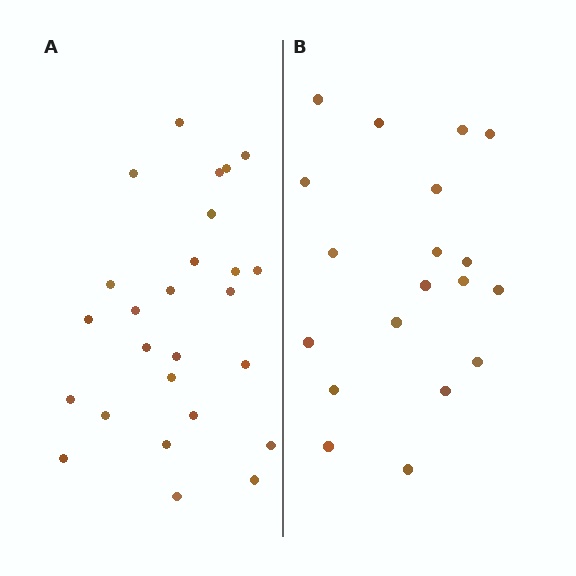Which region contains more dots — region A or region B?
Region A (the left region) has more dots.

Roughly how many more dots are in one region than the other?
Region A has roughly 8 or so more dots than region B.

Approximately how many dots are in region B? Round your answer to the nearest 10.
About 20 dots. (The exact count is 19, which rounds to 20.)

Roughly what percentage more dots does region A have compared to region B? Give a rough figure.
About 35% more.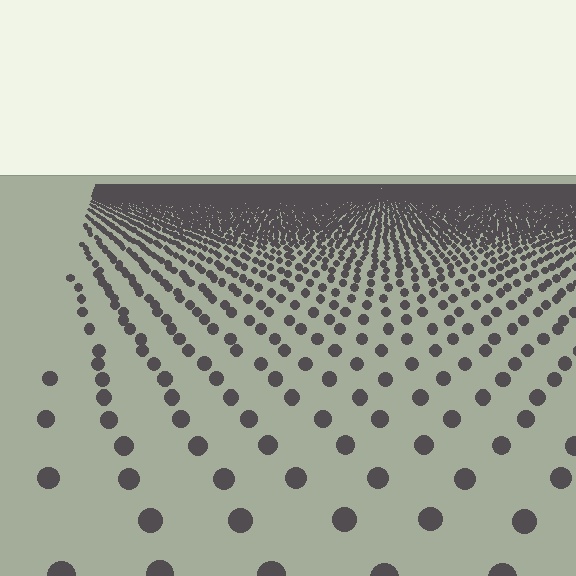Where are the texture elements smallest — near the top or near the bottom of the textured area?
Near the top.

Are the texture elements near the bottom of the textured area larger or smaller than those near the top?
Larger. Near the bottom, elements are closer to the viewer and appear at a bigger on-screen size.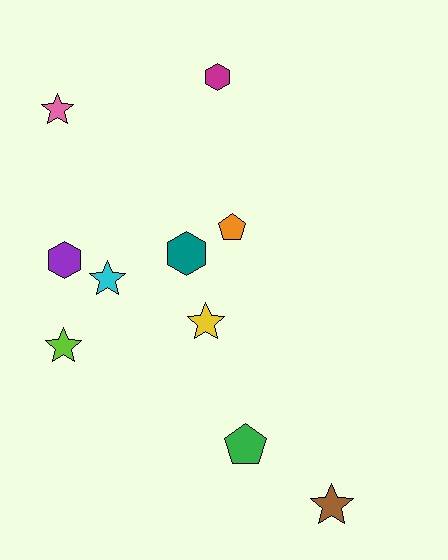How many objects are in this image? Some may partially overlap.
There are 10 objects.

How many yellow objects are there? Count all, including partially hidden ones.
There is 1 yellow object.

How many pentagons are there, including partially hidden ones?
There are 2 pentagons.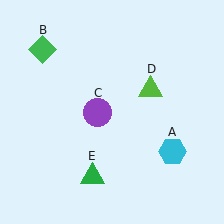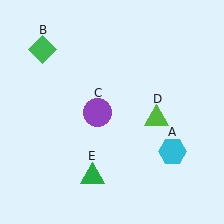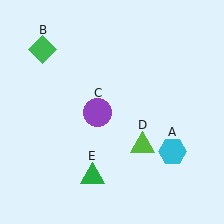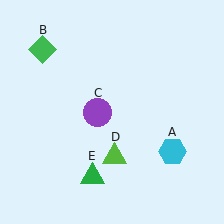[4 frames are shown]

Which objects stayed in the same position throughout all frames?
Cyan hexagon (object A) and green diamond (object B) and purple circle (object C) and green triangle (object E) remained stationary.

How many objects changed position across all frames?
1 object changed position: lime triangle (object D).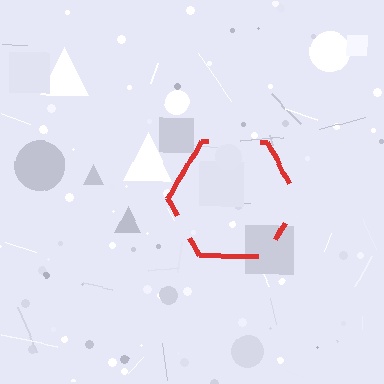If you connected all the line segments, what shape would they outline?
They would outline a hexagon.